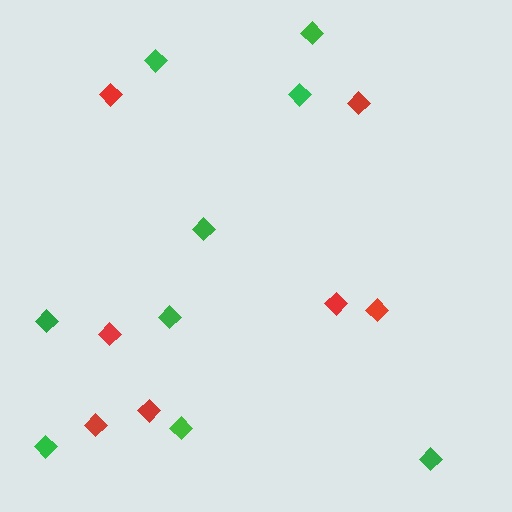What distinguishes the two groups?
There are 2 groups: one group of green diamonds (9) and one group of red diamonds (7).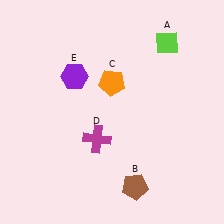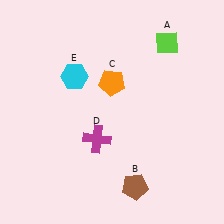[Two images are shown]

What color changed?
The hexagon (E) changed from purple in Image 1 to cyan in Image 2.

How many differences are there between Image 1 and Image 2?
There is 1 difference between the two images.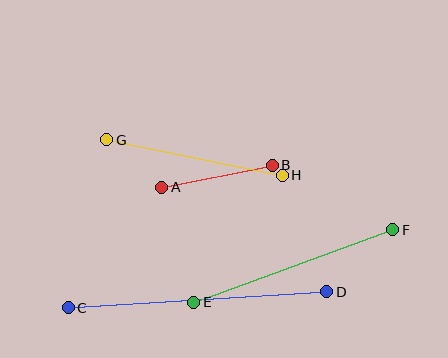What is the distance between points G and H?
The distance is approximately 179 pixels.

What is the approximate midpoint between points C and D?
The midpoint is at approximately (198, 300) pixels.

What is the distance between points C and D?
The distance is approximately 259 pixels.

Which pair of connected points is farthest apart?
Points C and D are farthest apart.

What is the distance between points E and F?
The distance is approximately 211 pixels.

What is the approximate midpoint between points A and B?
The midpoint is at approximately (217, 176) pixels.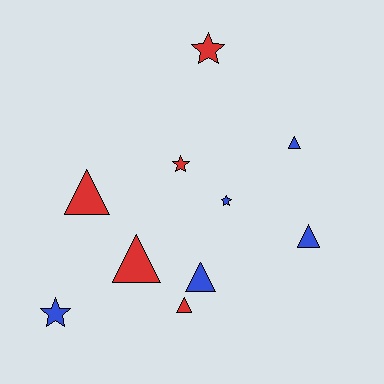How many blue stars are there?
There are 2 blue stars.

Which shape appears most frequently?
Triangle, with 6 objects.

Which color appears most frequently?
Red, with 5 objects.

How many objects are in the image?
There are 10 objects.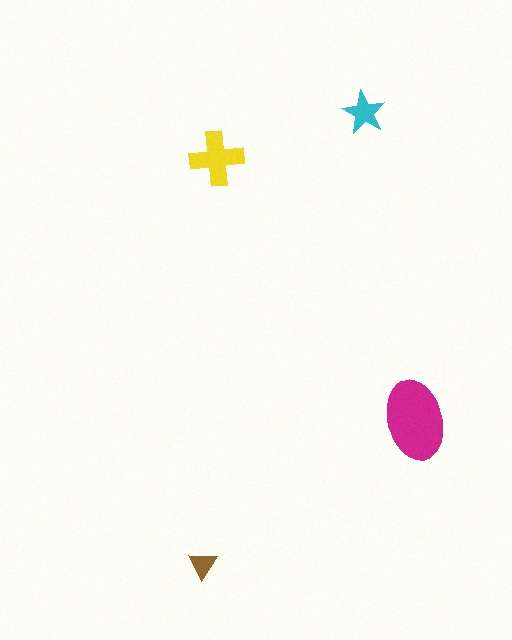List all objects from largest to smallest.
The magenta ellipse, the yellow cross, the cyan star, the brown triangle.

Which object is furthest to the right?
The magenta ellipse is rightmost.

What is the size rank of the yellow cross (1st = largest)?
2nd.